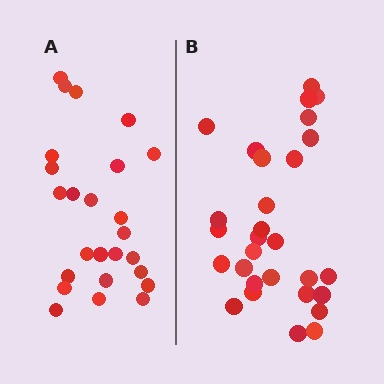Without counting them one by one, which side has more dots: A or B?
Region B (the right region) has more dots.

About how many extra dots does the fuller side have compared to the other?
Region B has about 4 more dots than region A.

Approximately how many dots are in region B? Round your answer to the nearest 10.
About 30 dots. (The exact count is 29, which rounds to 30.)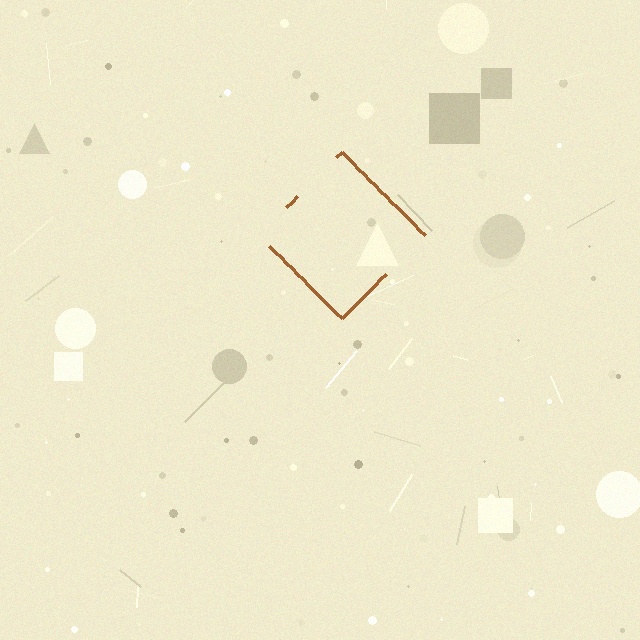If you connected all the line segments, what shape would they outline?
They would outline a diamond.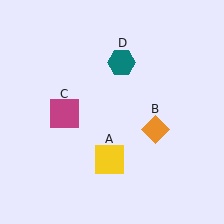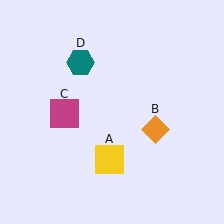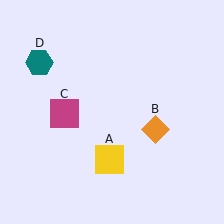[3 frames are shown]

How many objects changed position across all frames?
1 object changed position: teal hexagon (object D).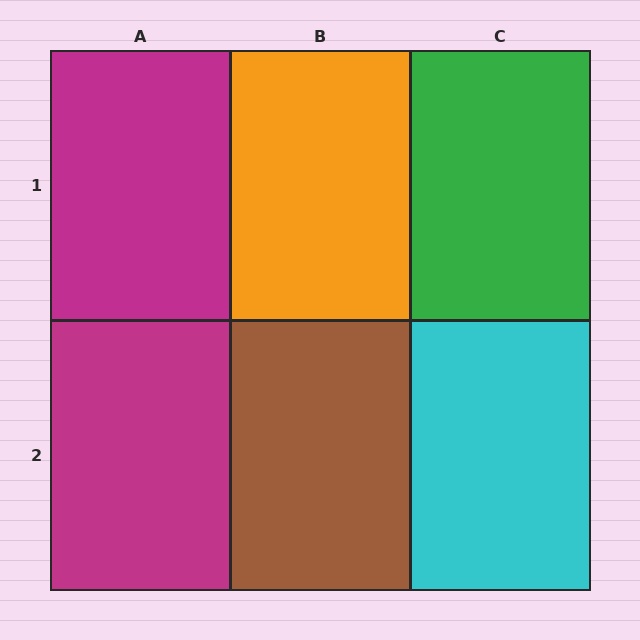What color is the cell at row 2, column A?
Magenta.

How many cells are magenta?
2 cells are magenta.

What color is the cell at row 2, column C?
Cyan.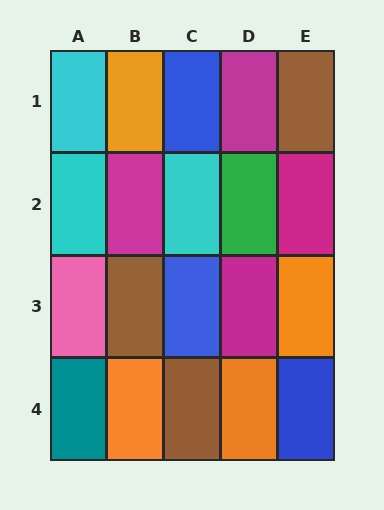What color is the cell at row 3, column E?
Orange.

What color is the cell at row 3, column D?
Magenta.